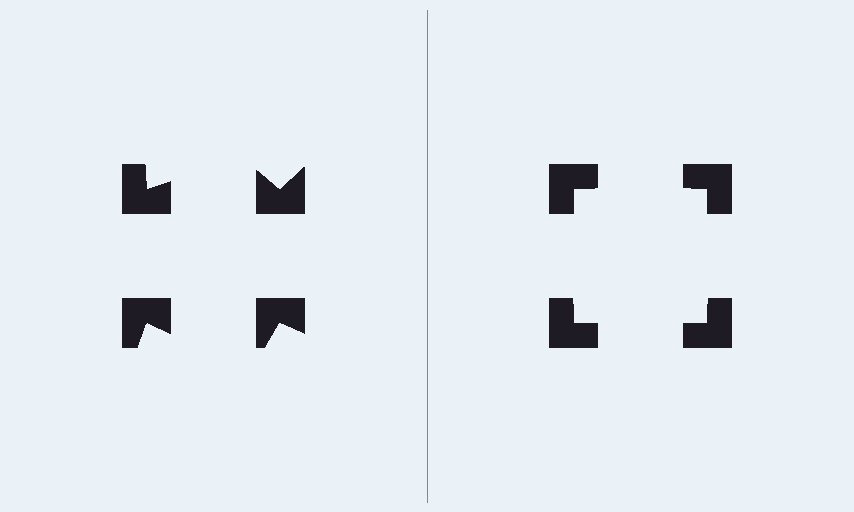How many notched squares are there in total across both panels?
8 — 4 on each side.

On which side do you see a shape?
An illusory square appears on the right side. On the left side the wedge cuts are rotated, so no coherent shape forms.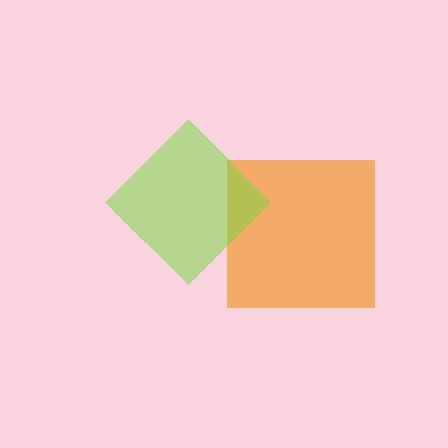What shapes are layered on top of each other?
The layered shapes are: an orange square, a lime diamond.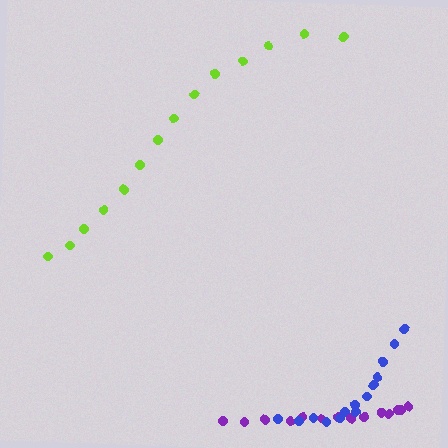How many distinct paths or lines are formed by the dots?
There are 3 distinct paths.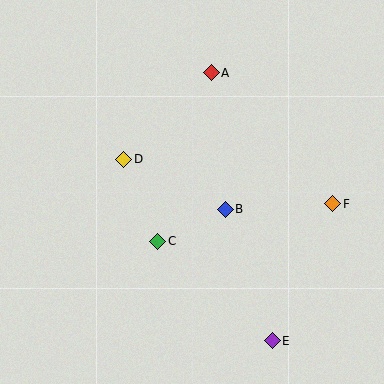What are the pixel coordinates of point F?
Point F is at (333, 204).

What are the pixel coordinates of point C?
Point C is at (158, 241).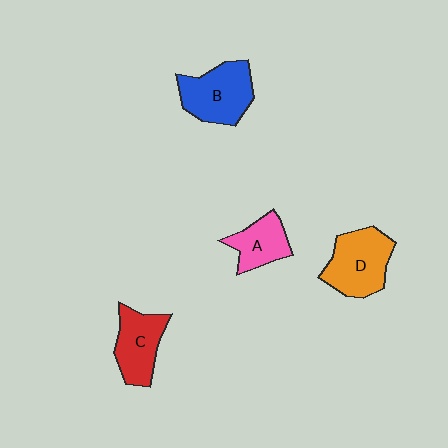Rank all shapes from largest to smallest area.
From largest to smallest: D (orange), B (blue), C (red), A (pink).